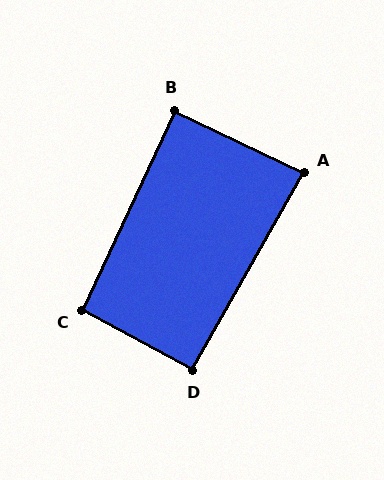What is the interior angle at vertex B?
Approximately 89 degrees (approximately right).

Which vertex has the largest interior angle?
C, at approximately 94 degrees.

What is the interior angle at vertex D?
Approximately 91 degrees (approximately right).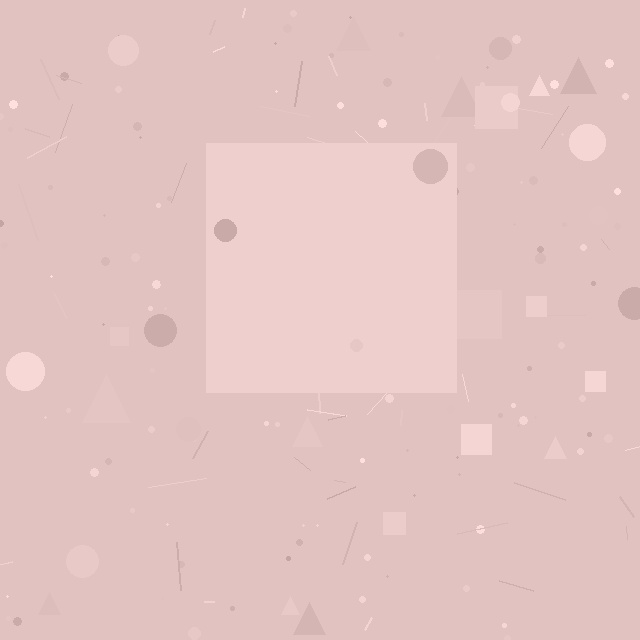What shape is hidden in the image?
A square is hidden in the image.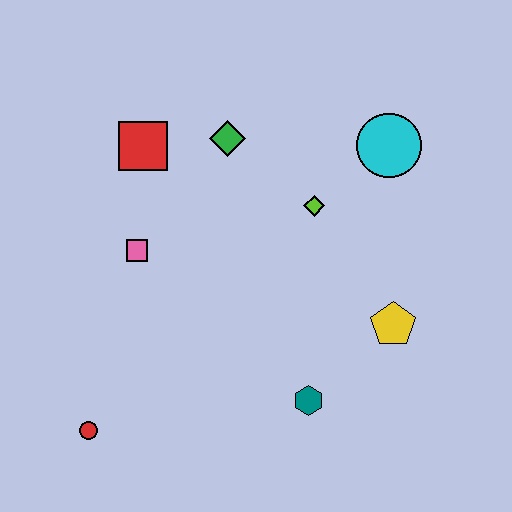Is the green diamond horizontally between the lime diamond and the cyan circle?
No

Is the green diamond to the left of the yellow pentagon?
Yes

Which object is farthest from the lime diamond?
The red circle is farthest from the lime diamond.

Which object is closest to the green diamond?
The red square is closest to the green diamond.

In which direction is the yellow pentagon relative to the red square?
The yellow pentagon is to the right of the red square.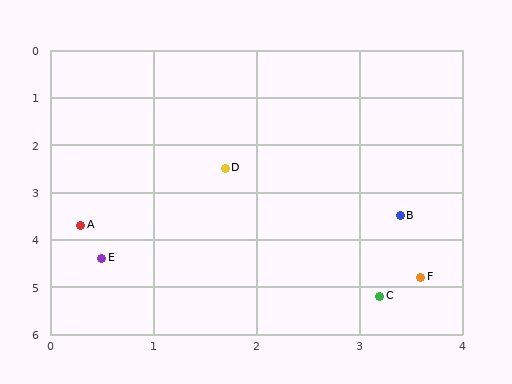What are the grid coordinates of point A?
Point A is at approximately (0.3, 3.7).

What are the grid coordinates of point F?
Point F is at approximately (3.6, 4.8).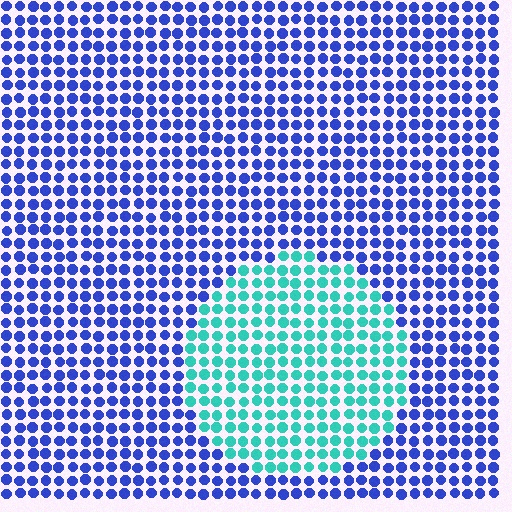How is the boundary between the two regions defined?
The boundary is defined purely by a slight shift in hue (about 61 degrees). Spacing, size, and orientation are identical on both sides.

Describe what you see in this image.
The image is filled with small blue elements in a uniform arrangement. A circle-shaped region is visible where the elements are tinted to a slightly different hue, forming a subtle color boundary.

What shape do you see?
I see a circle.